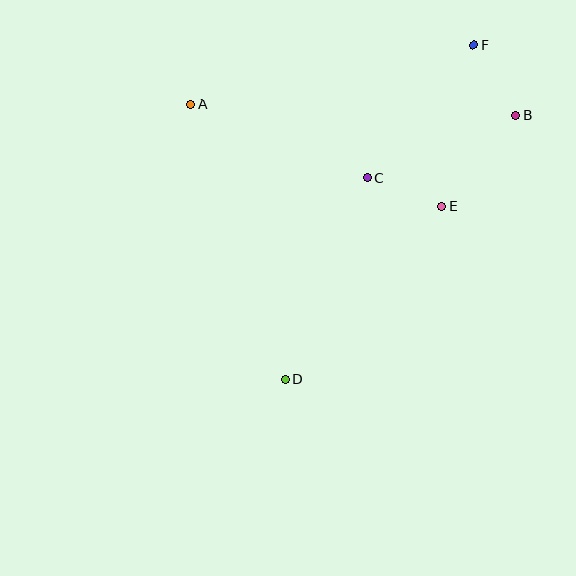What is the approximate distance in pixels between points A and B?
The distance between A and B is approximately 326 pixels.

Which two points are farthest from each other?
Points D and F are farthest from each other.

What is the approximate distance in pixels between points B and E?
The distance between B and E is approximately 118 pixels.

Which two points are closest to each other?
Points C and E are closest to each other.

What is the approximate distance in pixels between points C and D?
The distance between C and D is approximately 218 pixels.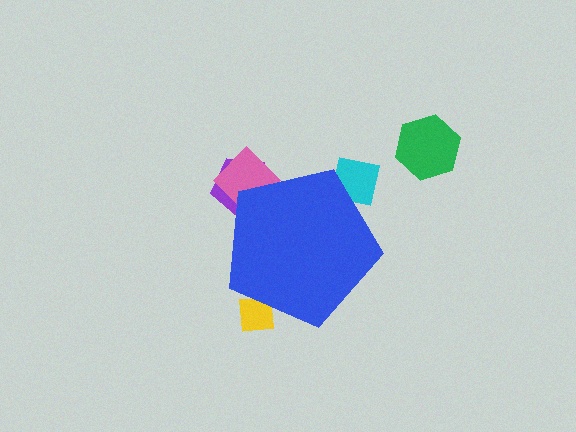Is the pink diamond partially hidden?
Yes, the pink diamond is partially hidden behind the blue pentagon.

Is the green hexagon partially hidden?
No, the green hexagon is fully visible.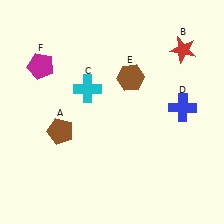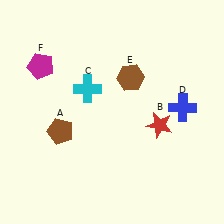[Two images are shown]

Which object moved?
The red star (B) moved down.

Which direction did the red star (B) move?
The red star (B) moved down.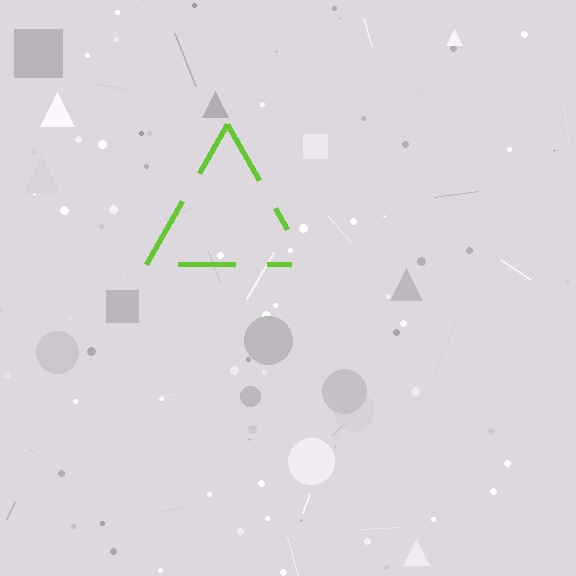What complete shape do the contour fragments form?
The contour fragments form a triangle.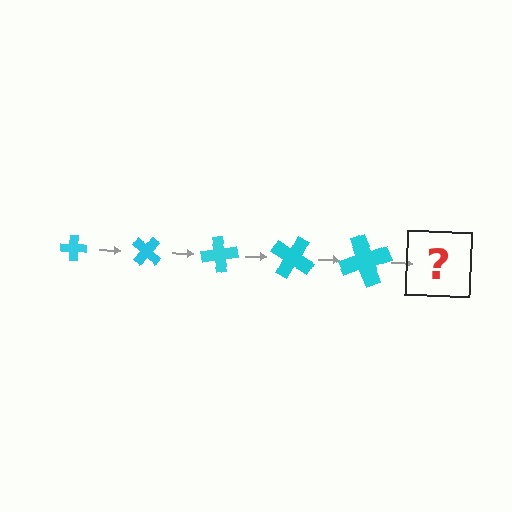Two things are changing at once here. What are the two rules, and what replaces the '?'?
The two rules are that the cross grows larger each step and it rotates 40 degrees each step. The '?' should be a cross, larger than the previous one and rotated 200 degrees from the start.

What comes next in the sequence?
The next element should be a cross, larger than the previous one and rotated 200 degrees from the start.